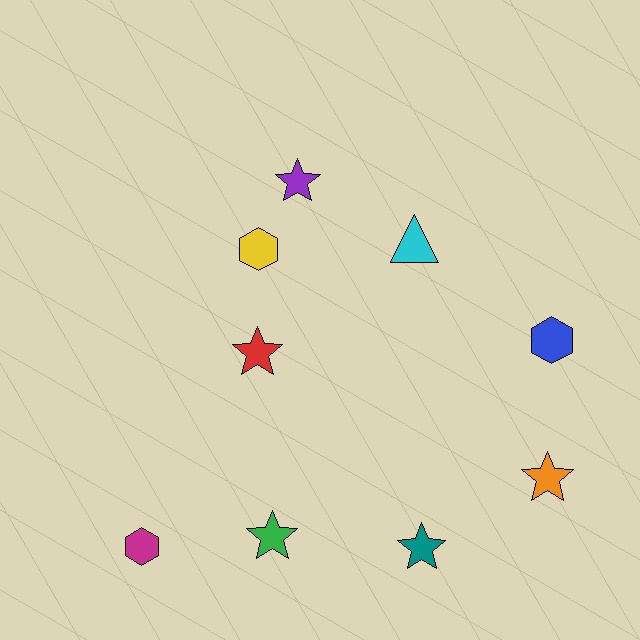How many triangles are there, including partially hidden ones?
There is 1 triangle.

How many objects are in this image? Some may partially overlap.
There are 9 objects.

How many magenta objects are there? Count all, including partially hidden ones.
There is 1 magenta object.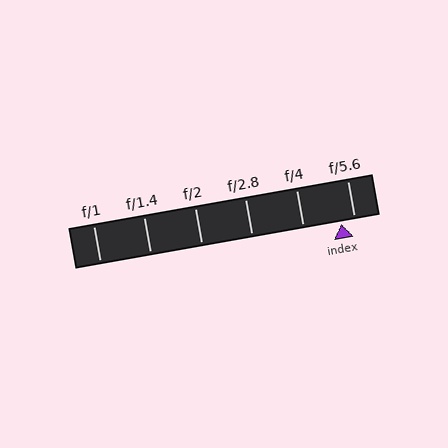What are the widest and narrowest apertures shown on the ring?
The widest aperture shown is f/1 and the narrowest is f/5.6.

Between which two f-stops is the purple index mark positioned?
The index mark is between f/4 and f/5.6.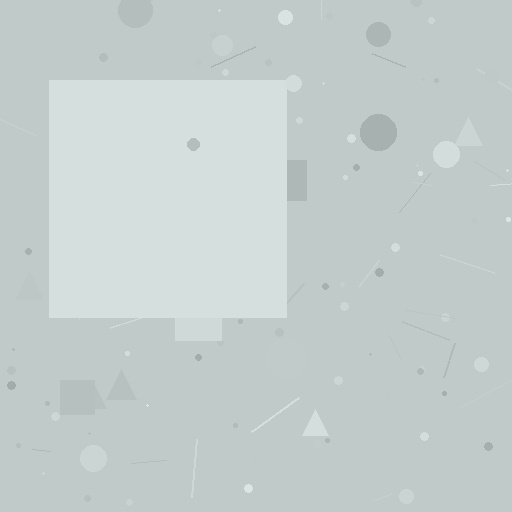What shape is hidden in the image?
A square is hidden in the image.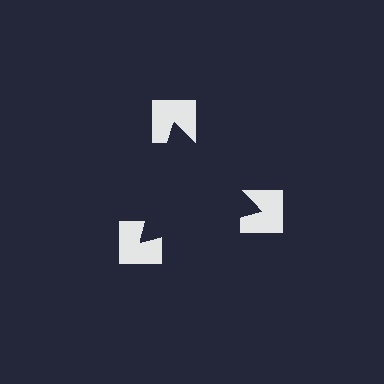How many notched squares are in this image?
There are 3 — one at each vertex of the illusory triangle.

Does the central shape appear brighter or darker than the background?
It typically appears slightly darker than the background, even though no actual brightness change is drawn.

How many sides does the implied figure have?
3 sides.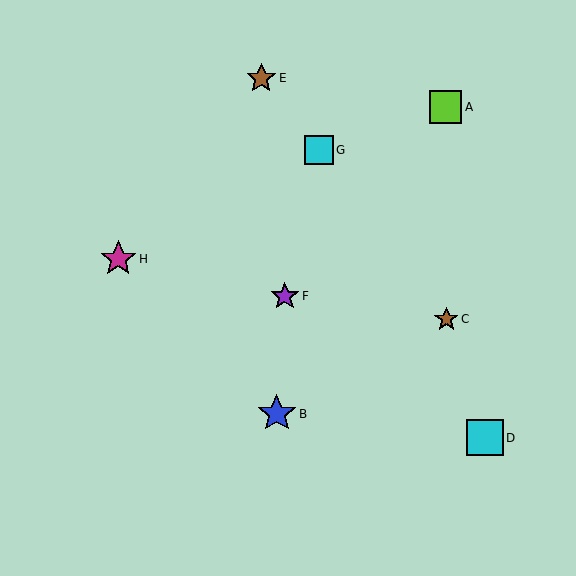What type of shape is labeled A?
Shape A is a lime square.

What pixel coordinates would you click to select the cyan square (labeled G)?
Click at (319, 150) to select the cyan square G.